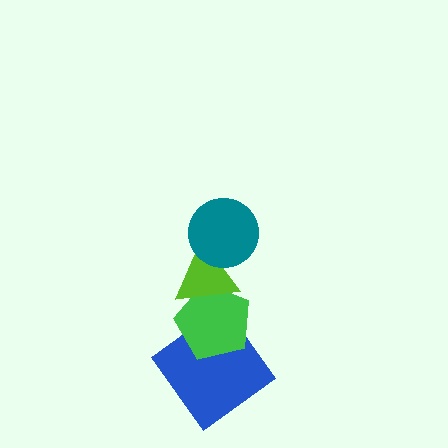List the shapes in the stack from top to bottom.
From top to bottom: the teal circle, the lime triangle, the green pentagon, the blue diamond.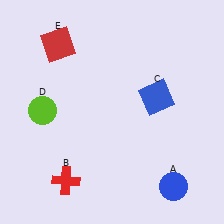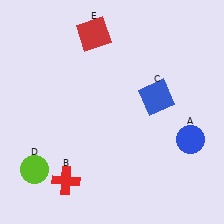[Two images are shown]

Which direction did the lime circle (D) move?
The lime circle (D) moved down.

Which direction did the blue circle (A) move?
The blue circle (A) moved up.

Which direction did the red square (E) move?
The red square (E) moved right.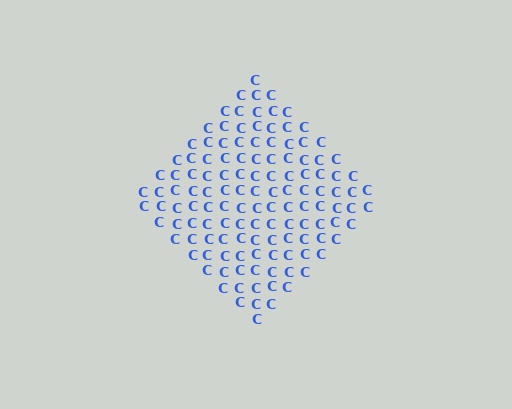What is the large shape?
The large shape is a diamond.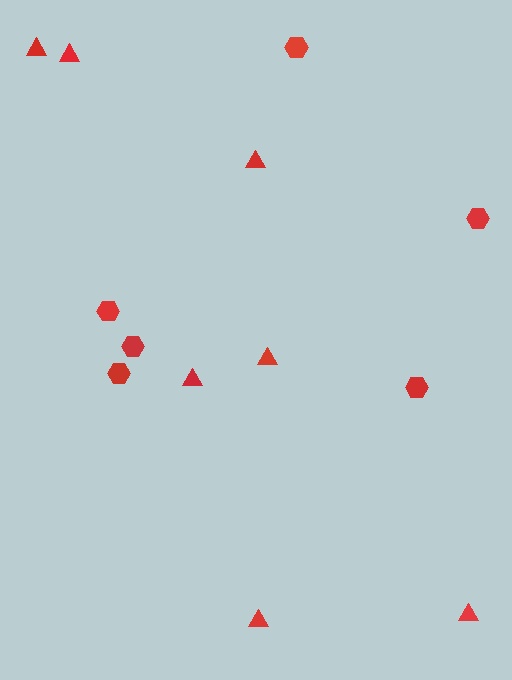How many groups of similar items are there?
There are 2 groups: one group of triangles (7) and one group of hexagons (6).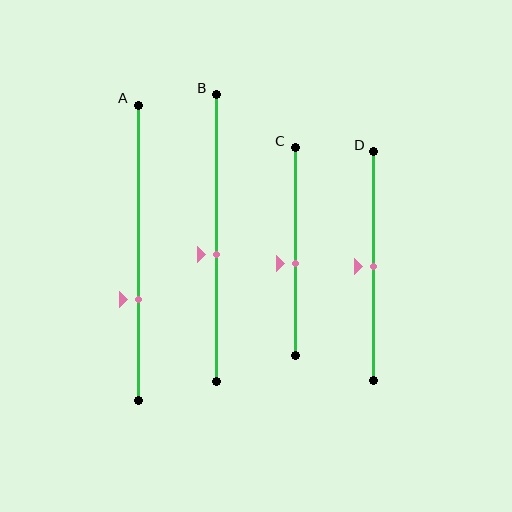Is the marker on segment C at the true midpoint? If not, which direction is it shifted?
No, the marker on segment C is shifted downward by about 6% of the segment length.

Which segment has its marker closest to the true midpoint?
Segment D has its marker closest to the true midpoint.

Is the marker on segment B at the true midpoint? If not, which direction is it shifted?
No, the marker on segment B is shifted downward by about 6% of the segment length.